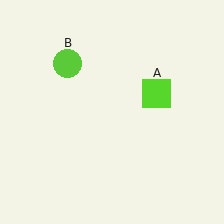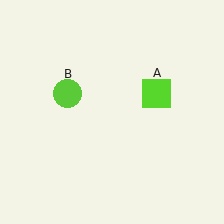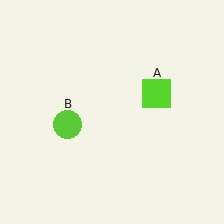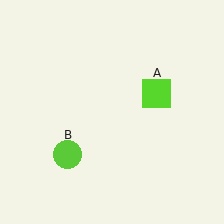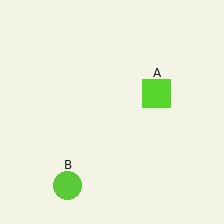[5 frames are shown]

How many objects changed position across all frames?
1 object changed position: lime circle (object B).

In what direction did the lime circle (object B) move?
The lime circle (object B) moved down.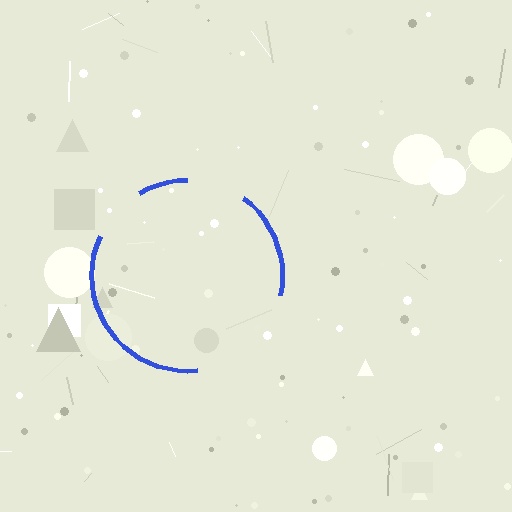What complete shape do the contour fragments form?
The contour fragments form a circle.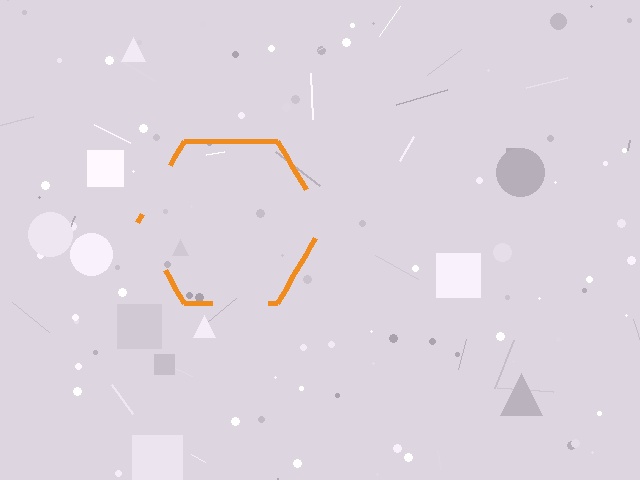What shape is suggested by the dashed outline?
The dashed outline suggests a hexagon.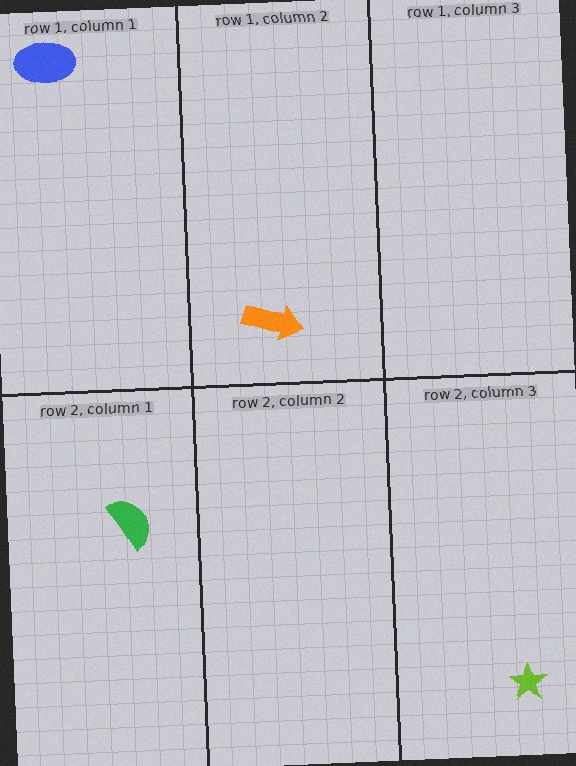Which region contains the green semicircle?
The row 2, column 1 region.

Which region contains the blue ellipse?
The row 1, column 1 region.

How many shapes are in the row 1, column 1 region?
1.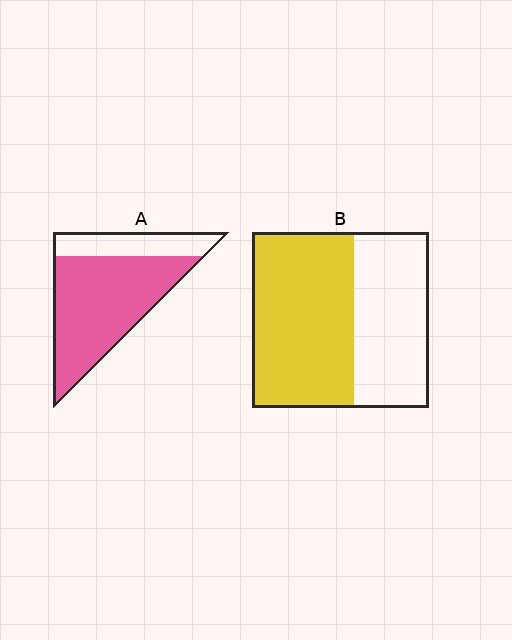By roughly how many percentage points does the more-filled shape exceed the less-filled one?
By roughly 15 percentage points (A over B).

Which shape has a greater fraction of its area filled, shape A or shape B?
Shape A.